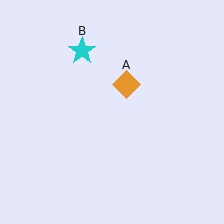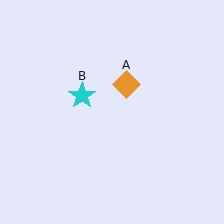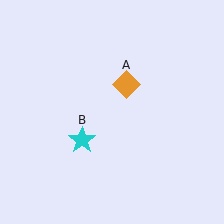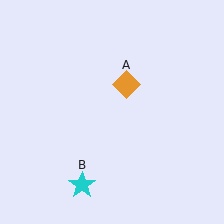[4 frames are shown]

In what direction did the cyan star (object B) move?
The cyan star (object B) moved down.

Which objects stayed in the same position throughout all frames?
Orange diamond (object A) remained stationary.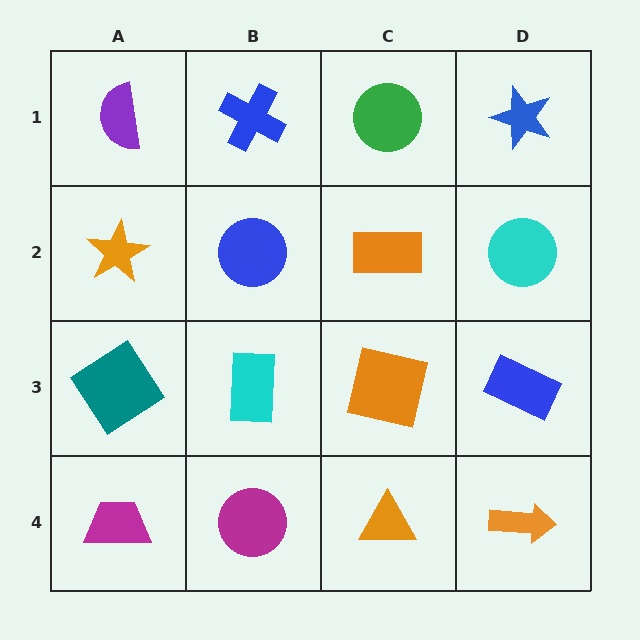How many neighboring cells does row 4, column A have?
2.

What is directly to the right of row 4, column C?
An orange arrow.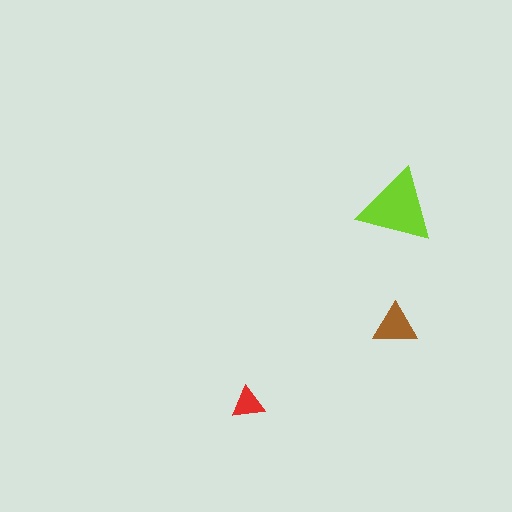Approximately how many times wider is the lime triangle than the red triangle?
About 2.5 times wider.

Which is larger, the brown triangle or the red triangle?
The brown one.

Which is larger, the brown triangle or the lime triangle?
The lime one.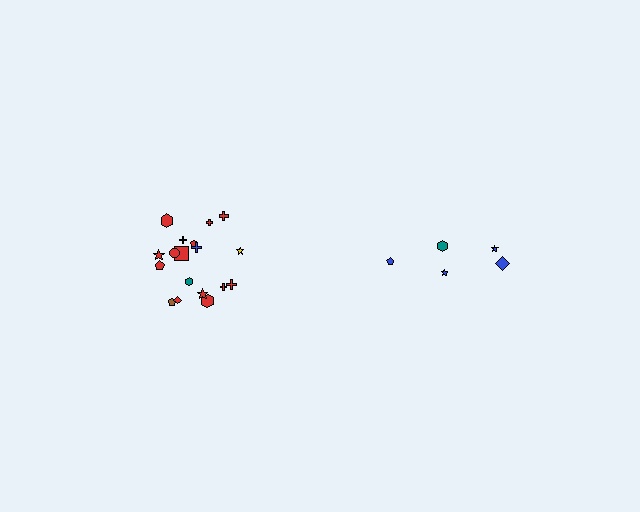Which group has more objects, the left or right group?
The left group.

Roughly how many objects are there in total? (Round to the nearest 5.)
Roughly 25 objects in total.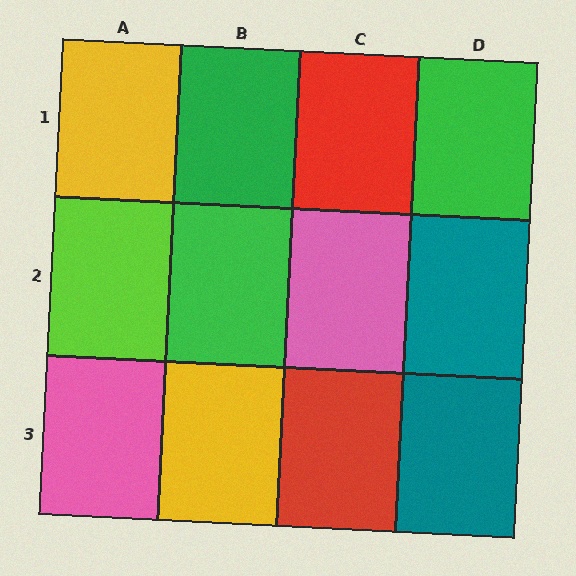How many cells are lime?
1 cell is lime.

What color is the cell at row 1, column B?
Green.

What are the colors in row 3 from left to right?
Pink, yellow, red, teal.